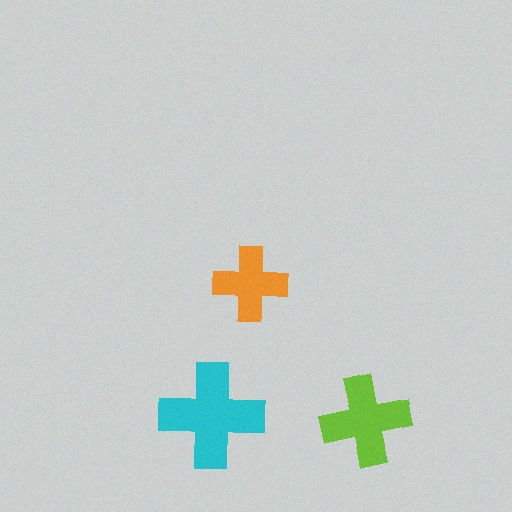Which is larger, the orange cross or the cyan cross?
The cyan one.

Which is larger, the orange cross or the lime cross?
The lime one.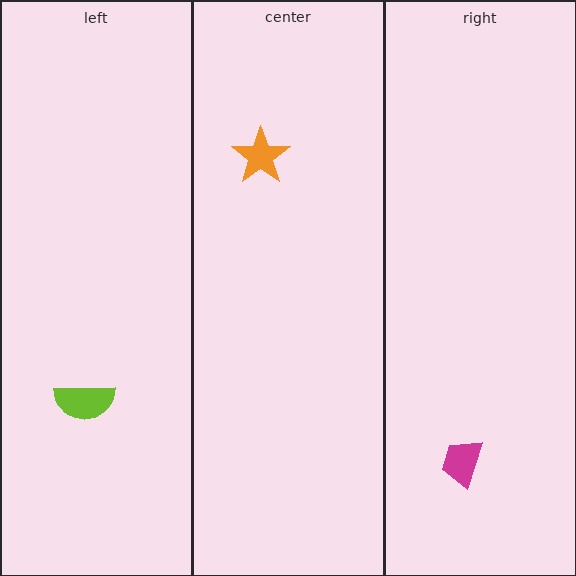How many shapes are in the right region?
1.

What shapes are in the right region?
The magenta trapezoid.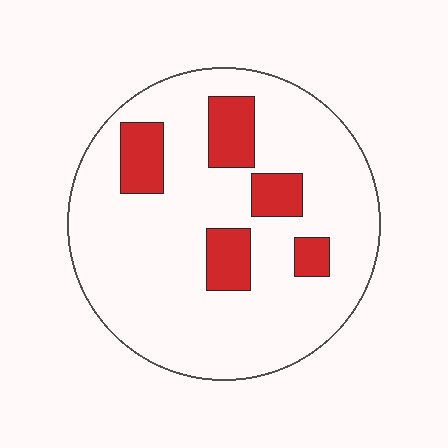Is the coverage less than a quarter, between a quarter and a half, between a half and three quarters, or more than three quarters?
Less than a quarter.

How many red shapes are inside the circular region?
5.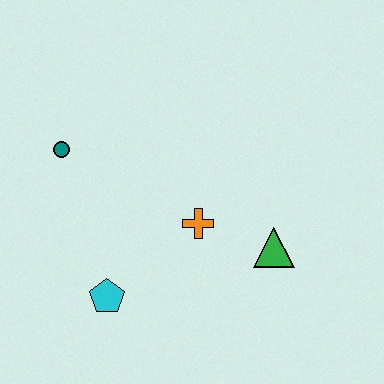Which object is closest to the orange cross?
The green triangle is closest to the orange cross.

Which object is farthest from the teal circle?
The green triangle is farthest from the teal circle.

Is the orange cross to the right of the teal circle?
Yes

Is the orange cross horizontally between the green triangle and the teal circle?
Yes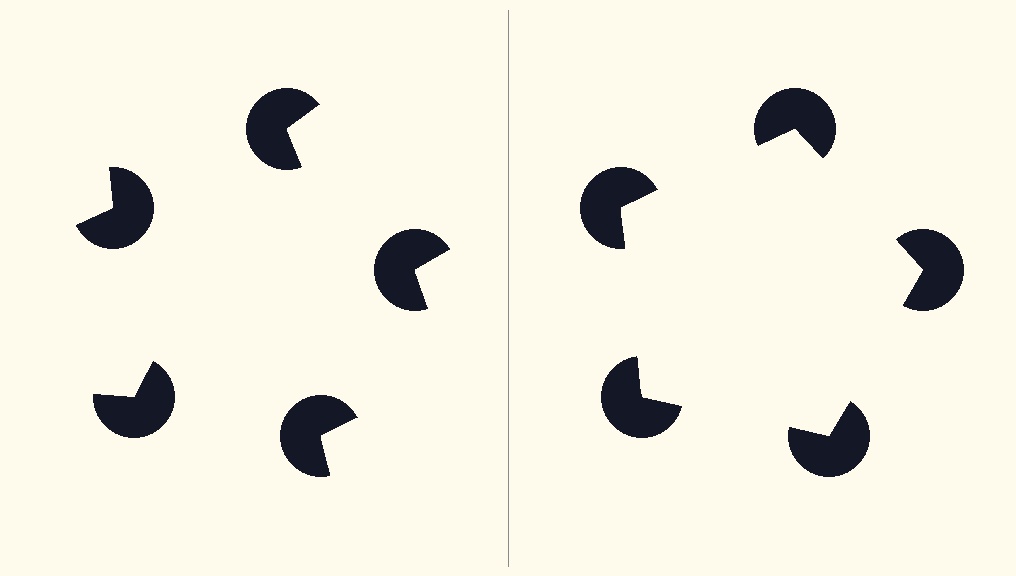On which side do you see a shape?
An illusory pentagon appears on the right side. On the left side the wedge cuts are rotated, so no coherent shape forms.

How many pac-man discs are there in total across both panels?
10 — 5 on each side.